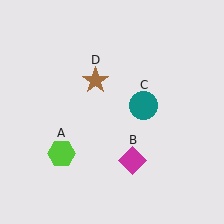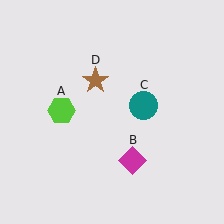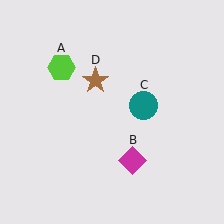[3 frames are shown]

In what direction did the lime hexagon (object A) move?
The lime hexagon (object A) moved up.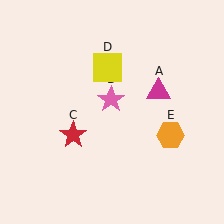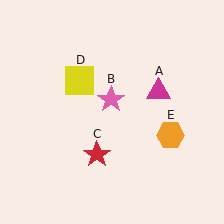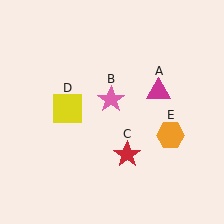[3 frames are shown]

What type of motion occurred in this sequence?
The red star (object C), yellow square (object D) rotated counterclockwise around the center of the scene.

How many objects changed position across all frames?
2 objects changed position: red star (object C), yellow square (object D).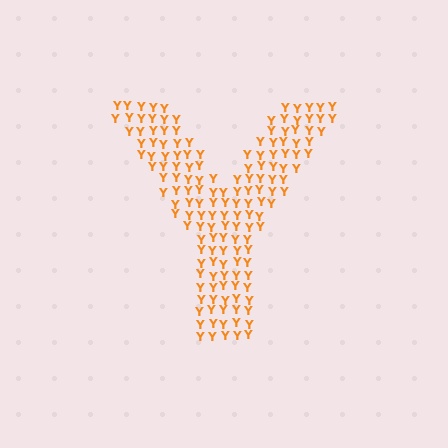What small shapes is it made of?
It is made of small letter Y's.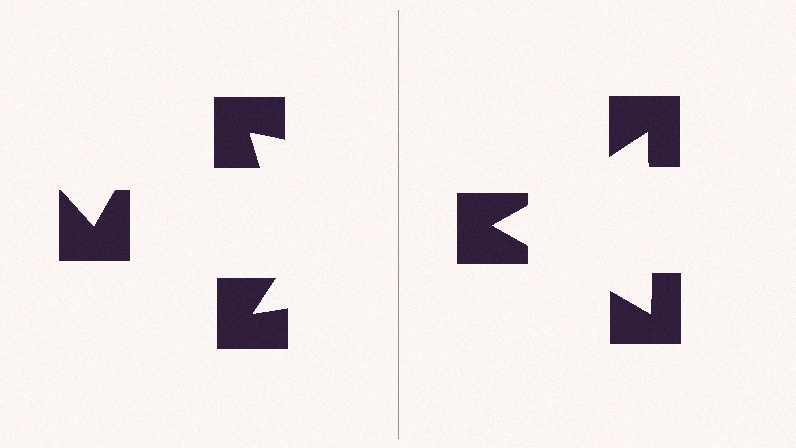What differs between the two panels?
The notched squares are positioned identically on both sides; only the wedge orientations differ. On the right they align to a triangle; on the left they are misaligned.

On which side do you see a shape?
An illusory triangle appears on the right side. On the left side the wedge cuts are rotated, so no coherent shape forms.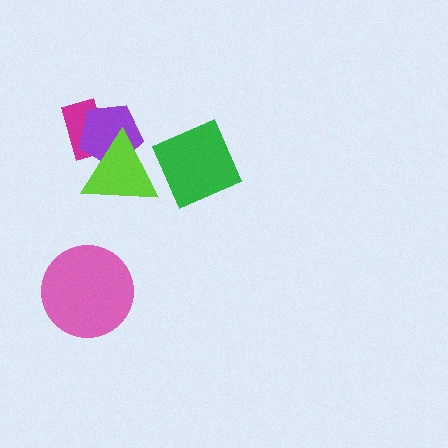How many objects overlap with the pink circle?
0 objects overlap with the pink circle.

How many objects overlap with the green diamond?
1 object overlaps with the green diamond.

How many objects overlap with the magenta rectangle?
2 objects overlap with the magenta rectangle.